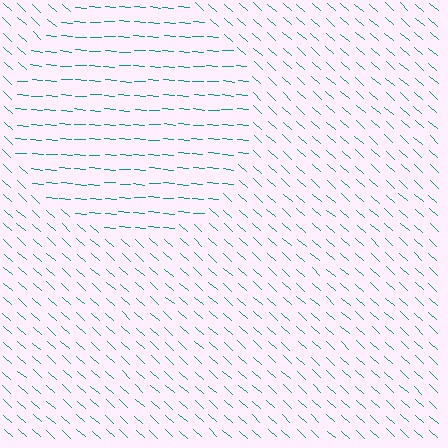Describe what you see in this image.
The image is filled with small teal line segments. A circle region in the image has lines oriented differently from the surrounding lines, creating a visible texture boundary.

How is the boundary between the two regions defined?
The boundary is defined purely by a change in line orientation (approximately 37 degrees difference). All lines are the same color and thickness.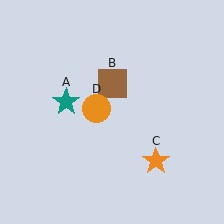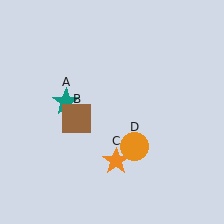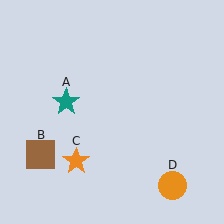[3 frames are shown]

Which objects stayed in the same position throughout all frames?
Teal star (object A) remained stationary.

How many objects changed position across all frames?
3 objects changed position: brown square (object B), orange star (object C), orange circle (object D).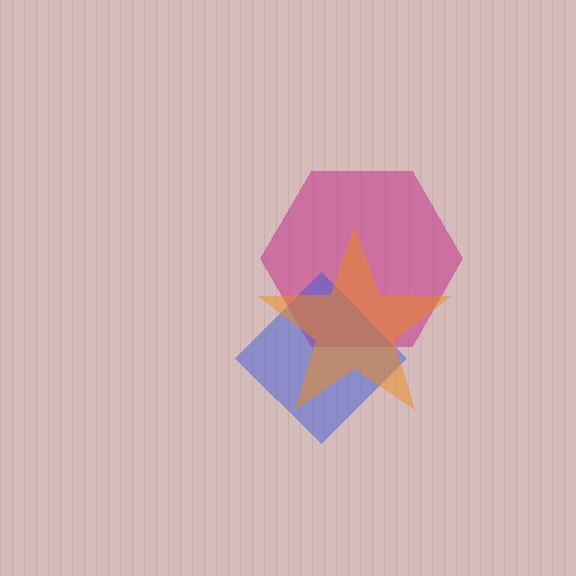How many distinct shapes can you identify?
There are 3 distinct shapes: a magenta hexagon, a blue diamond, an orange star.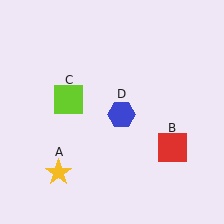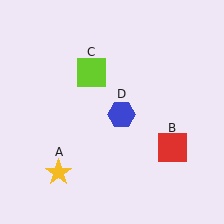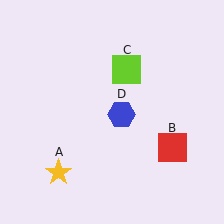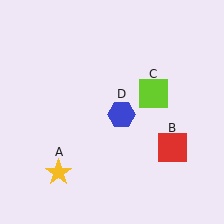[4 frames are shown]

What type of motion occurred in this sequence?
The lime square (object C) rotated clockwise around the center of the scene.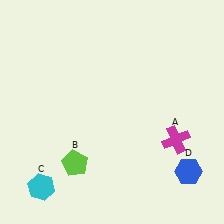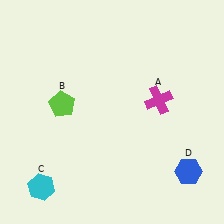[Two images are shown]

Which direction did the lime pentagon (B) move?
The lime pentagon (B) moved up.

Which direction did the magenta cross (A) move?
The magenta cross (A) moved up.